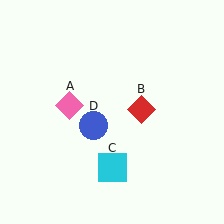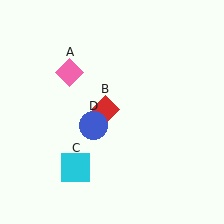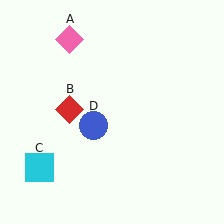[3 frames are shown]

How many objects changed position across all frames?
3 objects changed position: pink diamond (object A), red diamond (object B), cyan square (object C).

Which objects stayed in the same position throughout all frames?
Blue circle (object D) remained stationary.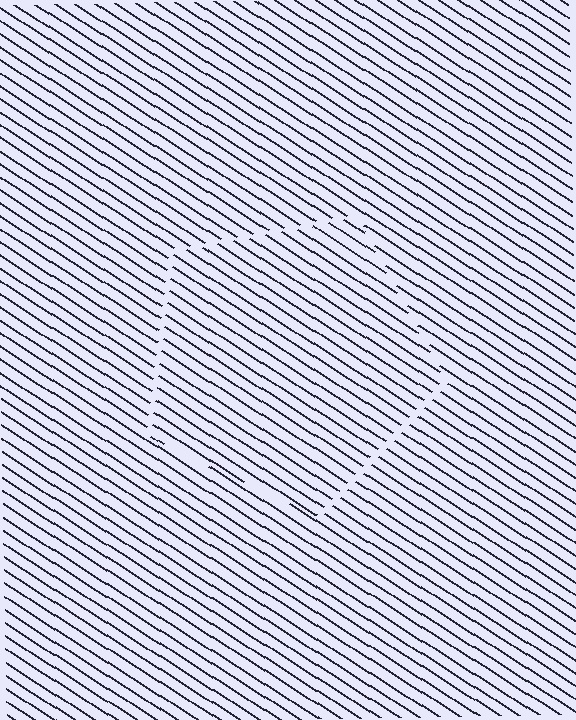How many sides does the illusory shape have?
5 sides — the line-ends trace a pentagon.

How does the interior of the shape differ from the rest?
The interior of the shape contains the same grating, shifted by half a period — the contour is defined by the phase discontinuity where line-ends from the inner and outer gratings abut.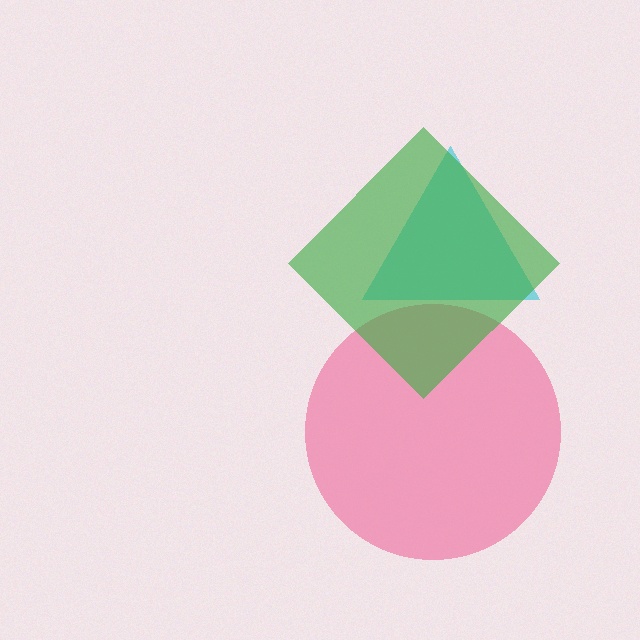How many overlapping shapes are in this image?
There are 3 overlapping shapes in the image.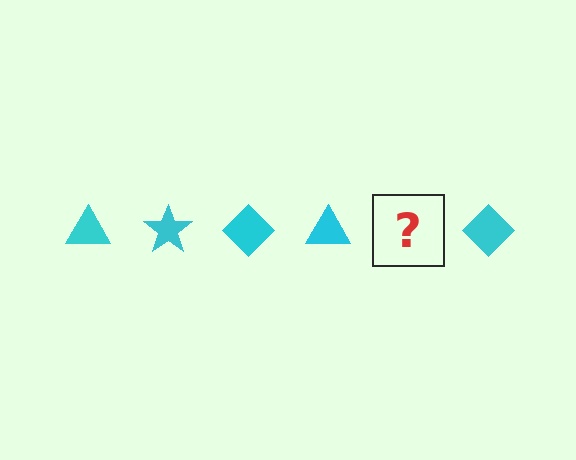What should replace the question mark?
The question mark should be replaced with a cyan star.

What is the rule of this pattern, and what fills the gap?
The rule is that the pattern cycles through triangle, star, diamond shapes in cyan. The gap should be filled with a cyan star.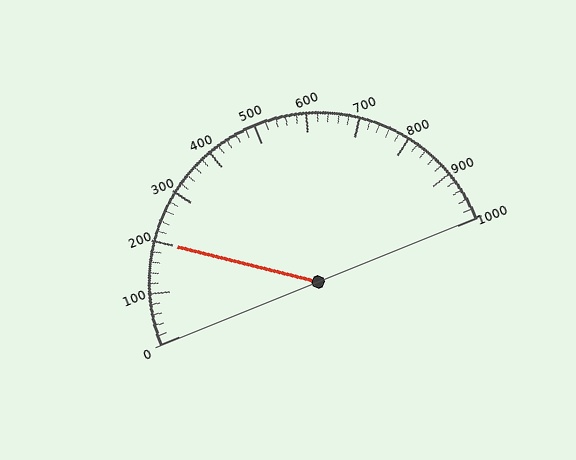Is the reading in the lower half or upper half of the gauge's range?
The reading is in the lower half of the range (0 to 1000).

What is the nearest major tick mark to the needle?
The nearest major tick mark is 200.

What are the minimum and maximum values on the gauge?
The gauge ranges from 0 to 1000.